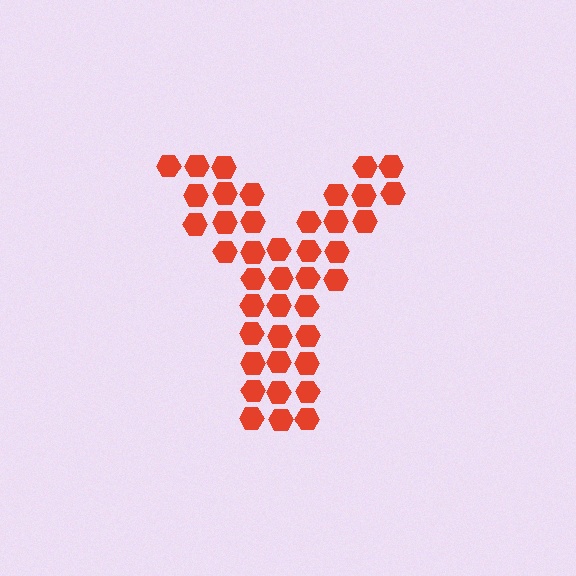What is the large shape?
The large shape is the letter Y.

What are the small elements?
The small elements are hexagons.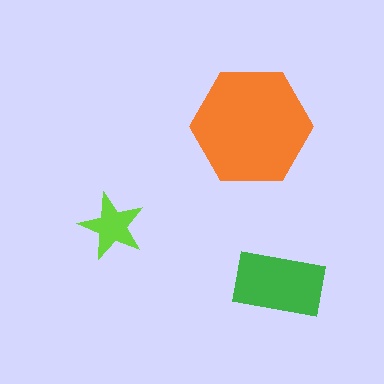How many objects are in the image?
There are 3 objects in the image.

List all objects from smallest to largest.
The lime star, the green rectangle, the orange hexagon.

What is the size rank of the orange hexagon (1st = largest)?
1st.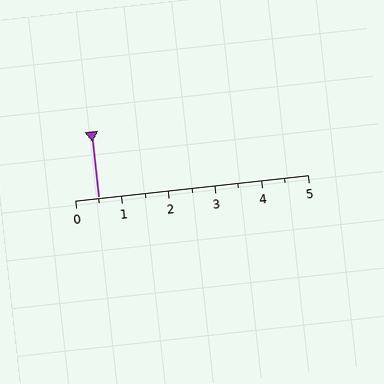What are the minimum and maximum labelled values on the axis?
The axis runs from 0 to 5.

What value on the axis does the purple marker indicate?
The marker indicates approximately 0.5.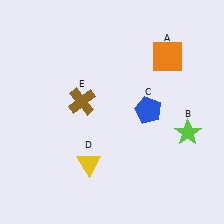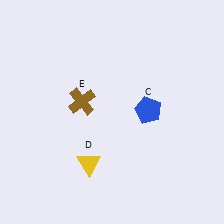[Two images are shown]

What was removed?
The lime star (B), the orange square (A) were removed in Image 2.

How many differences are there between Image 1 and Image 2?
There are 2 differences between the two images.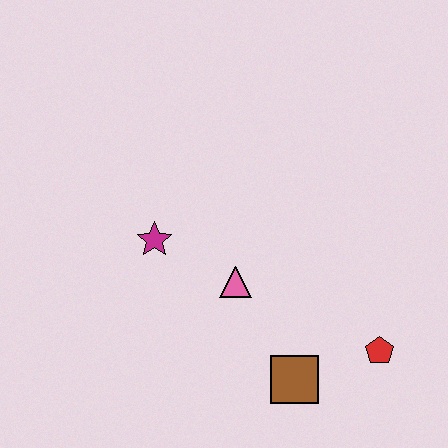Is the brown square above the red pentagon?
No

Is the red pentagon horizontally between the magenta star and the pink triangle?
No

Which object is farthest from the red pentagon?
The magenta star is farthest from the red pentagon.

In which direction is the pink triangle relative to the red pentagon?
The pink triangle is to the left of the red pentagon.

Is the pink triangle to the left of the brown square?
Yes